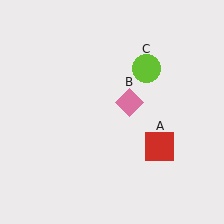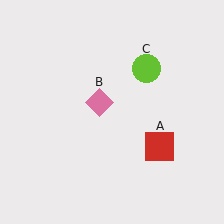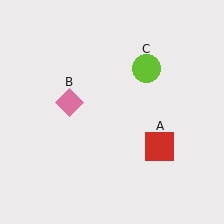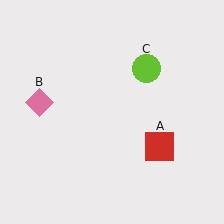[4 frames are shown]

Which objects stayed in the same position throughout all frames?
Red square (object A) and lime circle (object C) remained stationary.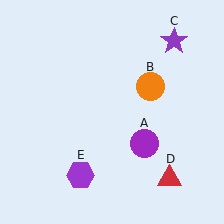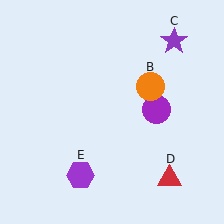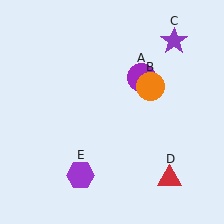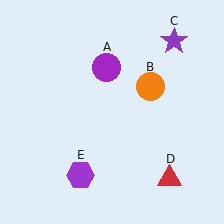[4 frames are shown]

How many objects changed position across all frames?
1 object changed position: purple circle (object A).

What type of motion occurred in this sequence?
The purple circle (object A) rotated counterclockwise around the center of the scene.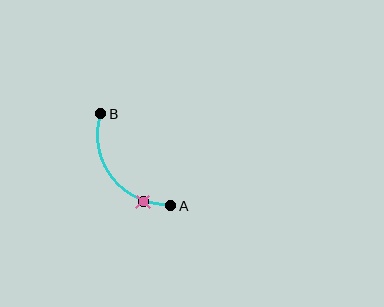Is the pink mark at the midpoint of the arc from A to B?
No. The pink mark lies on the arc but is closer to endpoint A. The arc midpoint would be at the point on the curve equidistant along the arc from both A and B.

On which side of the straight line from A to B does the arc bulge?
The arc bulges below and to the left of the straight line connecting A and B.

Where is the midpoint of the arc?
The arc midpoint is the point on the curve farthest from the straight line joining A and B. It sits below and to the left of that line.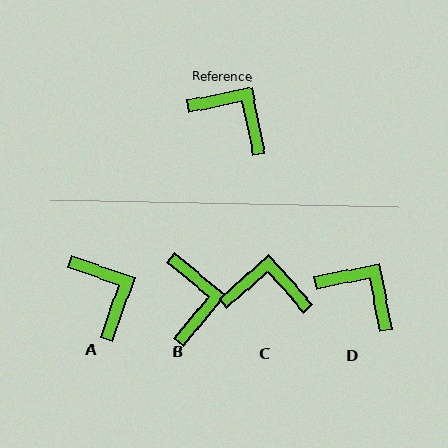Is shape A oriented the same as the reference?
No, it is off by about 31 degrees.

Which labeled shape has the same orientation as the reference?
D.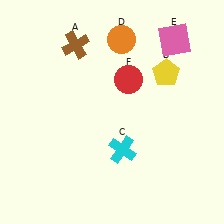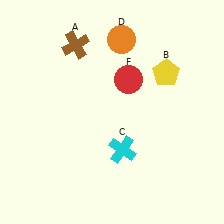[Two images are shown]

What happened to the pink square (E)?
The pink square (E) was removed in Image 2. It was in the top-right area of Image 1.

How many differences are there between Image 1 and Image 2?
There is 1 difference between the two images.